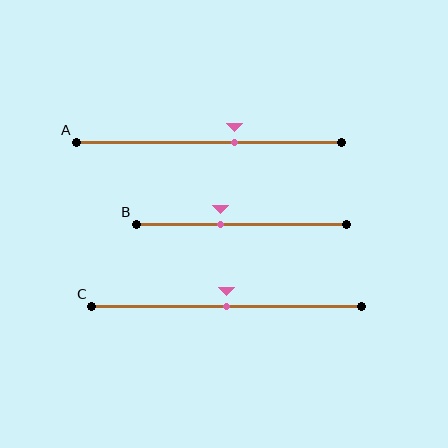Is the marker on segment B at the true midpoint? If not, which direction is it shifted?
No, the marker on segment B is shifted to the left by about 10% of the segment length.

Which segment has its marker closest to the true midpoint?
Segment C has its marker closest to the true midpoint.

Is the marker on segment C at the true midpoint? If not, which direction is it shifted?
Yes, the marker on segment C is at the true midpoint.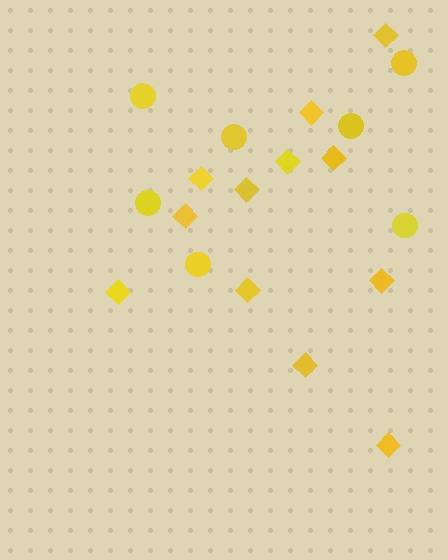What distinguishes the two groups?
There are 2 groups: one group of circles (7) and one group of diamonds (12).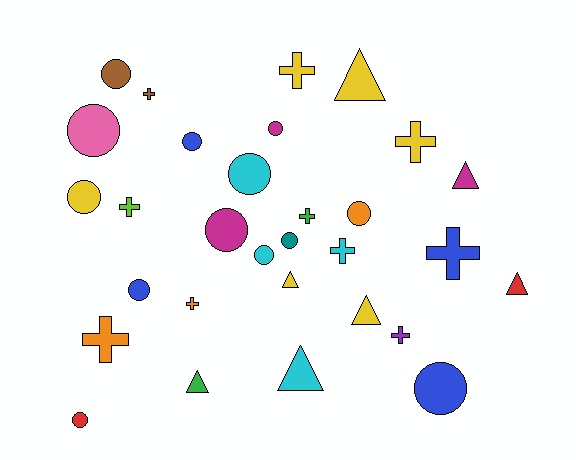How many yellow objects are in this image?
There are 6 yellow objects.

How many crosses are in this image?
There are 10 crosses.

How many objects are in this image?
There are 30 objects.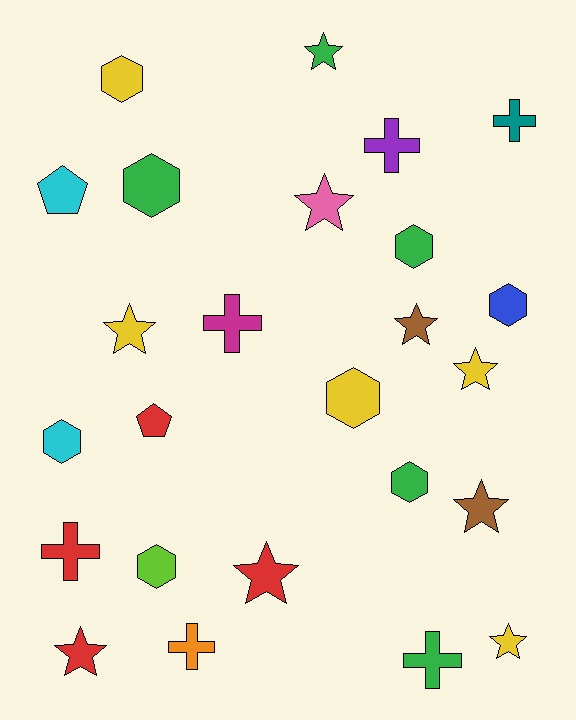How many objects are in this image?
There are 25 objects.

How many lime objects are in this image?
There is 1 lime object.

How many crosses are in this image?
There are 6 crosses.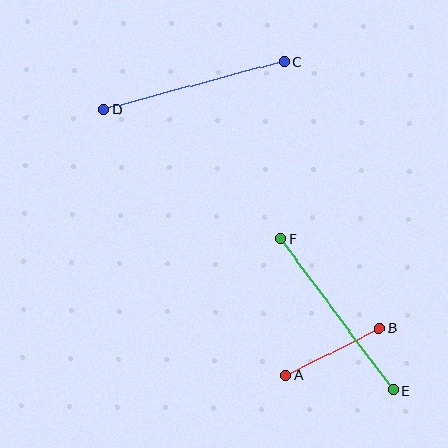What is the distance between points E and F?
The distance is approximately 189 pixels.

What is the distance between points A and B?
The distance is approximately 105 pixels.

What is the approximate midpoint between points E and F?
The midpoint is at approximately (337, 314) pixels.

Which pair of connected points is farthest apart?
Points E and F are farthest apart.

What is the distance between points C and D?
The distance is approximately 188 pixels.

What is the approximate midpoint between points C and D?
The midpoint is at approximately (194, 85) pixels.